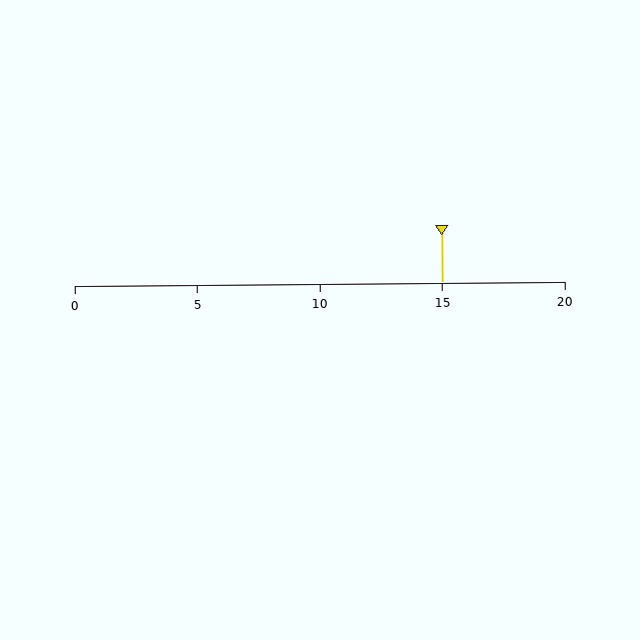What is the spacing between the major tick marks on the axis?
The major ticks are spaced 5 apart.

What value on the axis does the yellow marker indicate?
The marker indicates approximately 15.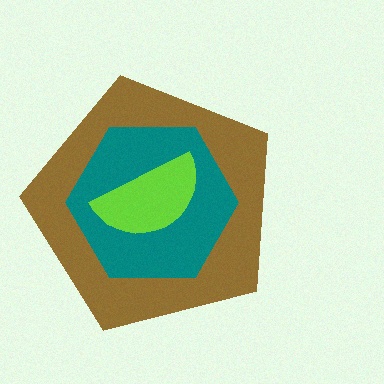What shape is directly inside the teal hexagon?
The lime semicircle.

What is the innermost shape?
The lime semicircle.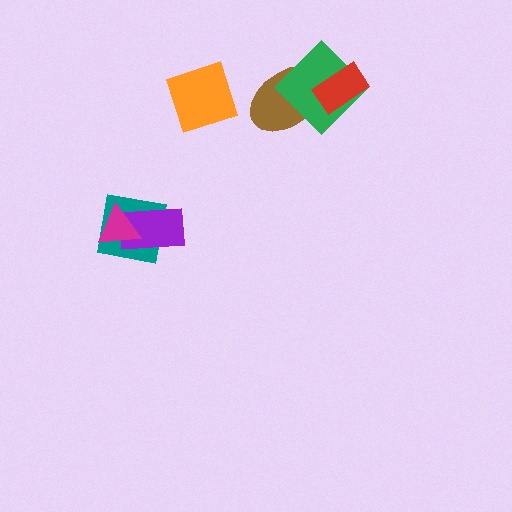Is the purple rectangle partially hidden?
Yes, it is partially covered by another shape.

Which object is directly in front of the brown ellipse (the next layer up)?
The green diamond is directly in front of the brown ellipse.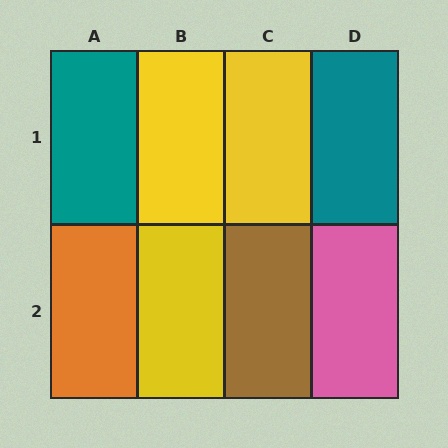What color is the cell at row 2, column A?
Orange.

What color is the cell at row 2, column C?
Brown.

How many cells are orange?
1 cell is orange.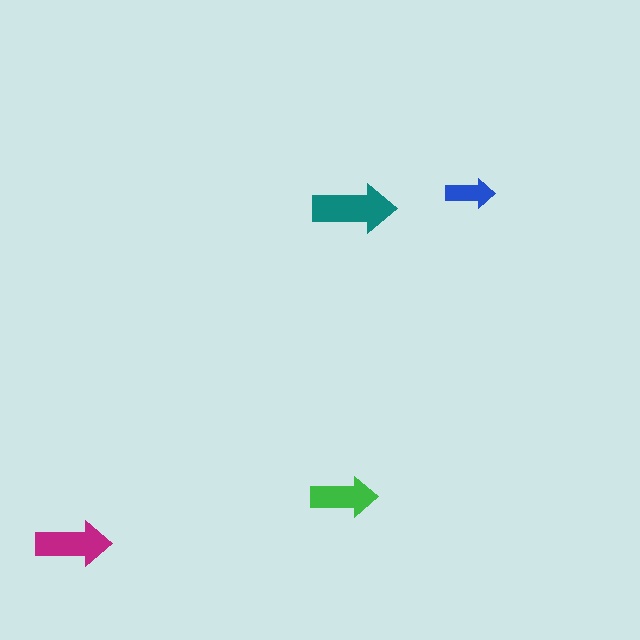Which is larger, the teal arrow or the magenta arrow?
The teal one.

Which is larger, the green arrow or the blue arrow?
The green one.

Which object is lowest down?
The magenta arrow is bottommost.